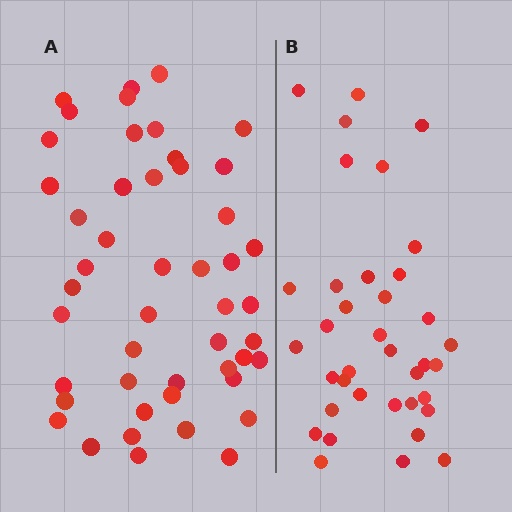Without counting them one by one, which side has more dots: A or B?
Region A (the left region) has more dots.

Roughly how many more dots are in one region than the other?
Region A has roughly 12 or so more dots than region B.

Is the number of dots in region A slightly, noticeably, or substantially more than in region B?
Region A has noticeably more, but not dramatically so. The ratio is roughly 1.3 to 1.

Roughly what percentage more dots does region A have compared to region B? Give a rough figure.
About 30% more.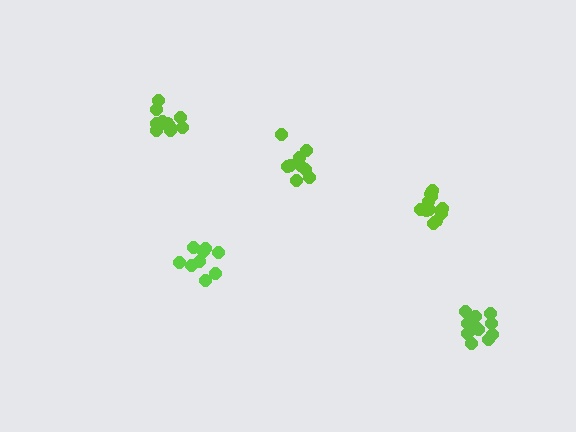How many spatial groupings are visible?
There are 5 spatial groupings.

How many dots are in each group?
Group 1: 9 dots, Group 2: 12 dots, Group 3: 11 dots, Group 4: 13 dots, Group 5: 9 dots (54 total).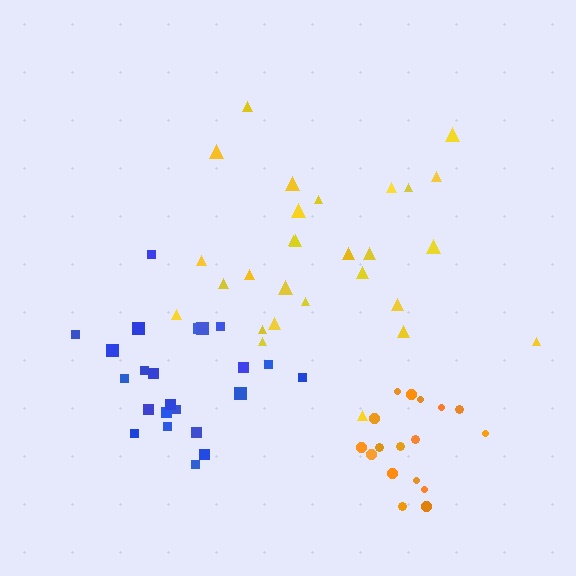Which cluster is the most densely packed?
Orange.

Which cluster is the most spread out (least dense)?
Yellow.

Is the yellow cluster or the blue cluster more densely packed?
Blue.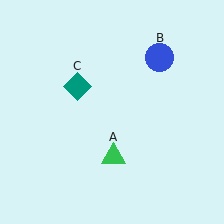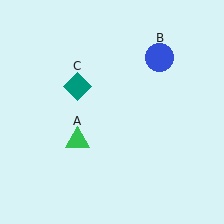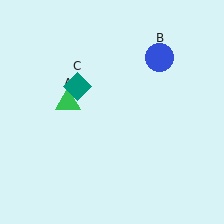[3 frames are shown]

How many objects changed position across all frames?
1 object changed position: green triangle (object A).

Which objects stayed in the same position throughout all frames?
Blue circle (object B) and teal diamond (object C) remained stationary.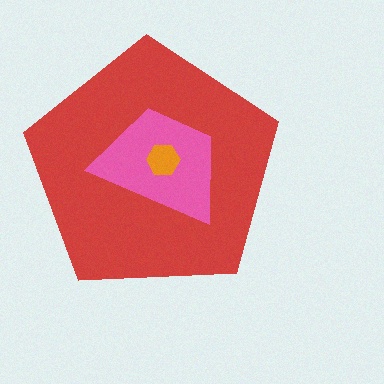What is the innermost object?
The orange hexagon.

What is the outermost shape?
The red pentagon.